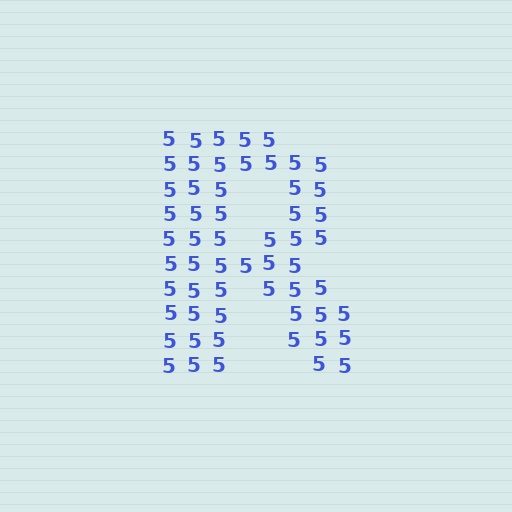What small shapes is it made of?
It is made of small digit 5's.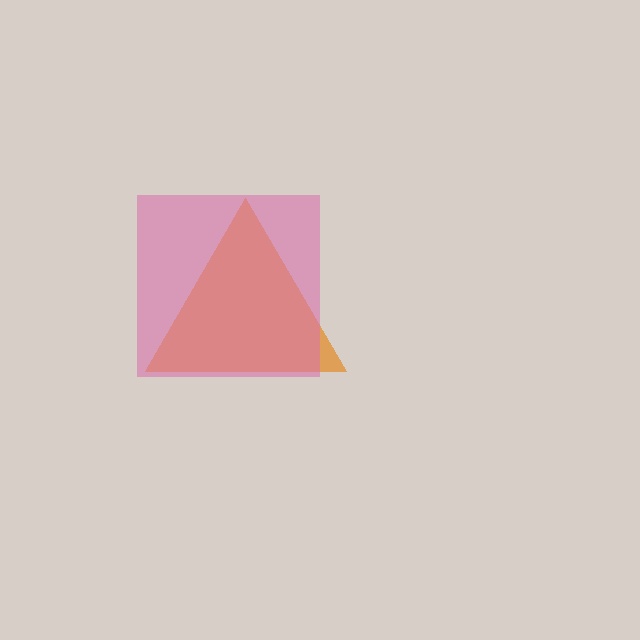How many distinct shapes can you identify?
There are 2 distinct shapes: an orange triangle, a pink square.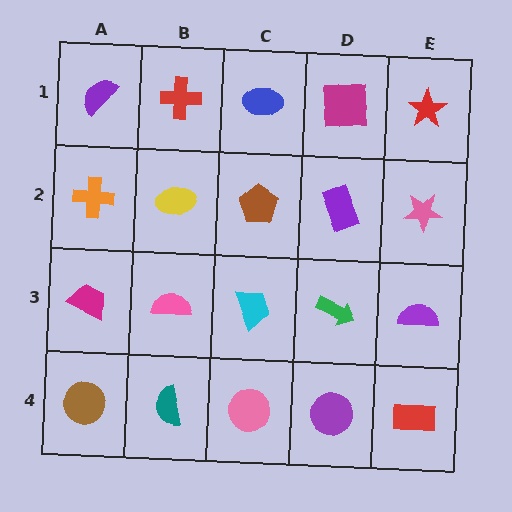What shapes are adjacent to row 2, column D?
A magenta square (row 1, column D), a green arrow (row 3, column D), a brown pentagon (row 2, column C), a pink star (row 2, column E).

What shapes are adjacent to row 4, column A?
A magenta trapezoid (row 3, column A), a teal semicircle (row 4, column B).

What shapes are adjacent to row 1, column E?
A pink star (row 2, column E), a magenta square (row 1, column D).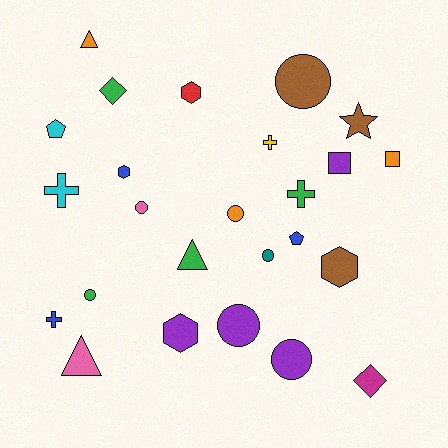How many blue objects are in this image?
There are 3 blue objects.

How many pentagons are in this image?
There are 2 pentagons.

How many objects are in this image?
There are 25 objects.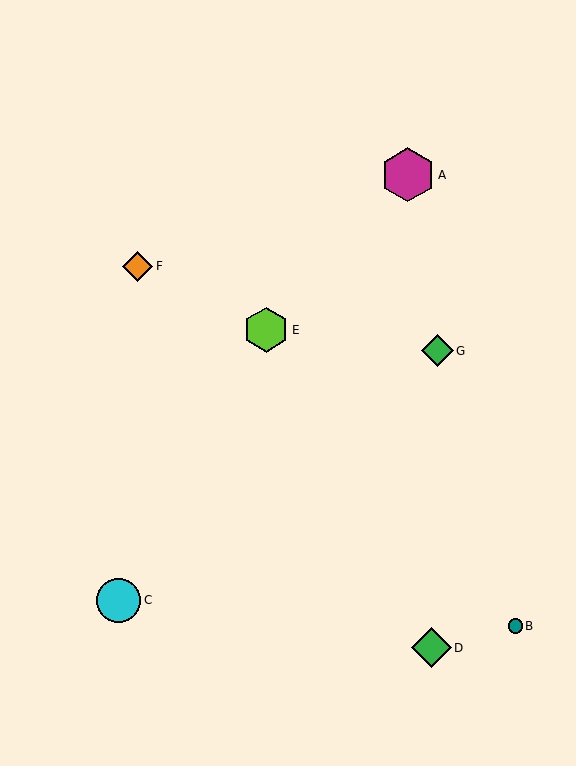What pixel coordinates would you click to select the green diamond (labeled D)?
Click at (431, 648) to select the green diamond D.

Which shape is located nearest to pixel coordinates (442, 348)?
The green diamond (labeled G) at (437, 351) is nearest to that location.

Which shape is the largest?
The magenta hexagon (labeled A) is the largest.